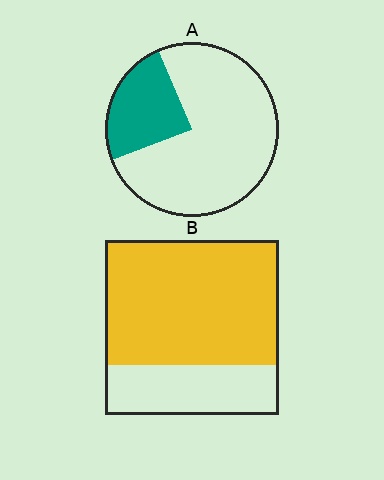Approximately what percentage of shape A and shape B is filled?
A is approximately 25% and B is approximately 70%.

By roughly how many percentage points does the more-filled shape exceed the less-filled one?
By roughly 45 percentage points (B over A).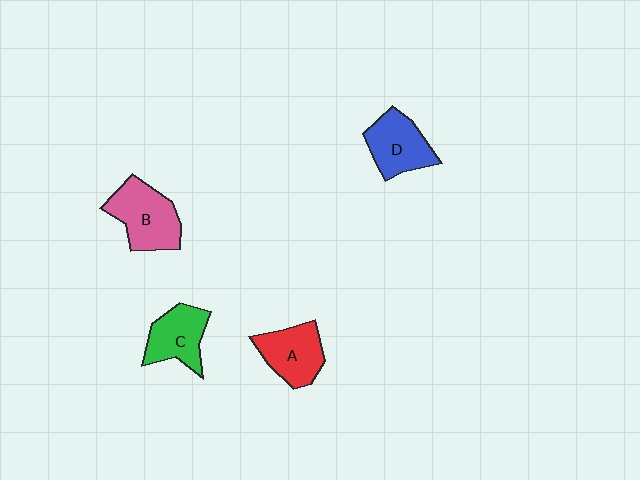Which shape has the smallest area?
Shape C (green).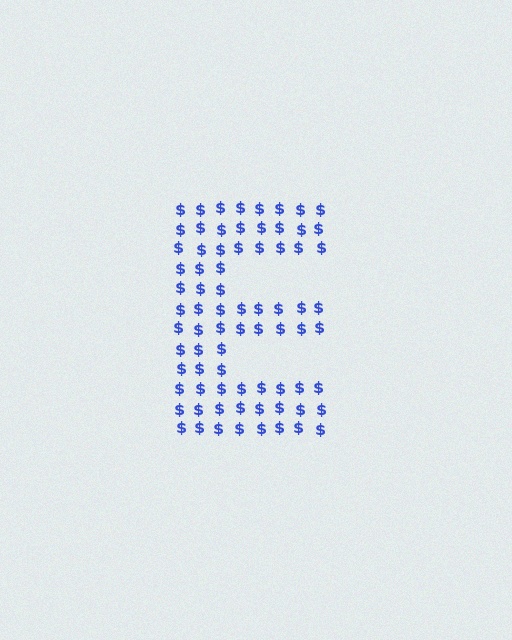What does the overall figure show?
The overall figure shows the letter E.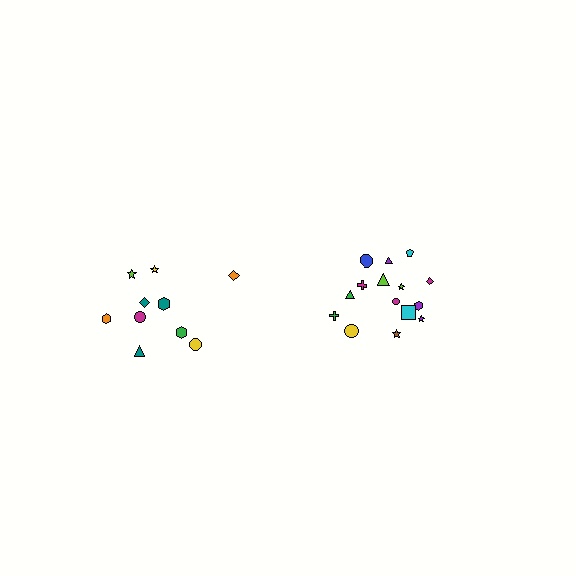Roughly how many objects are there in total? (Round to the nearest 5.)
Roughly 25 objects in total.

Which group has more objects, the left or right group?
The right group.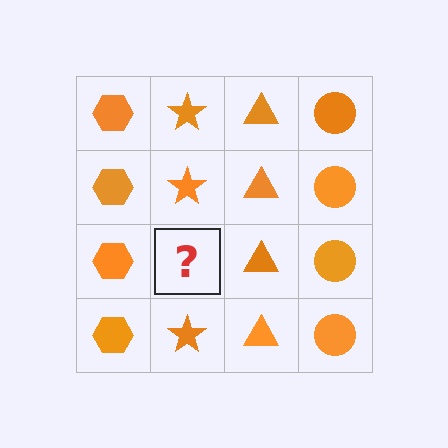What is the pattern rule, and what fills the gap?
The rule is that each column has a consistent shape. The gap should be filled with an orange star.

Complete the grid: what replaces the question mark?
The question mark should be replaced with an orange star.